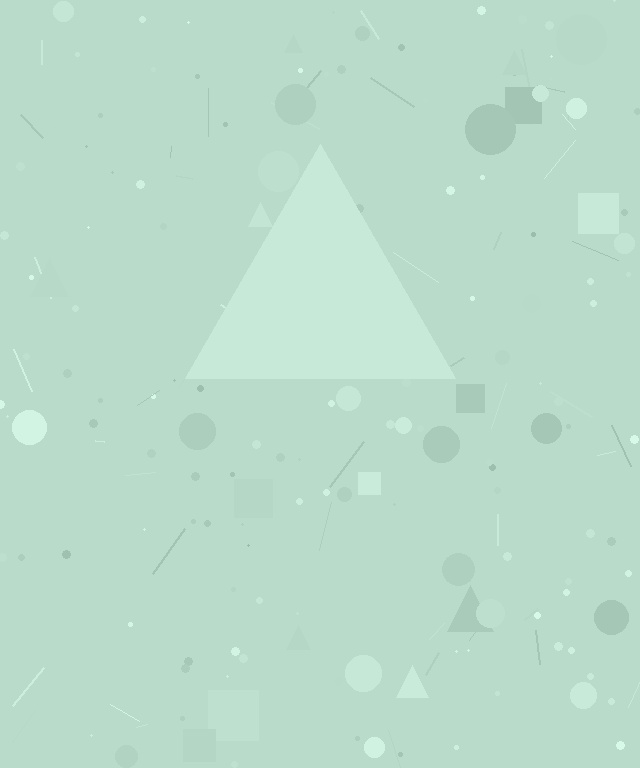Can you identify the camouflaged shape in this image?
The camouflaged shape is a triangle.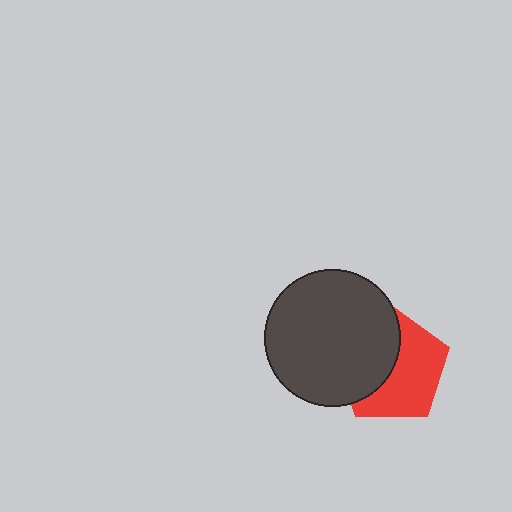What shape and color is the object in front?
The object in front is a dark gray circle.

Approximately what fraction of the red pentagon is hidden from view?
Roughly 44% of the red pentagon is hidden behind the dark gray circle.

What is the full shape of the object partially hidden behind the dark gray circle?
The partially hidden object is a red pentagon.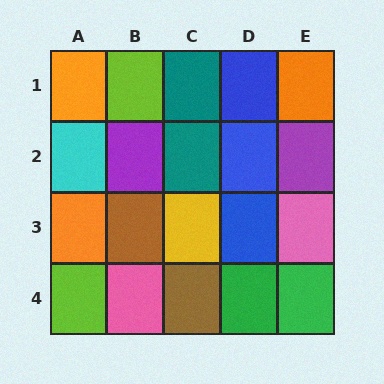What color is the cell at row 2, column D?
Blue.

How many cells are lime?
2 cells are lime.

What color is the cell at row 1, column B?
Lime.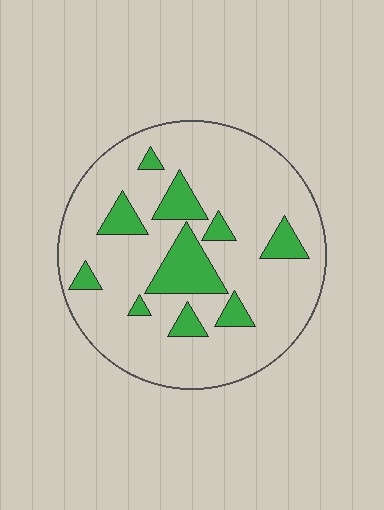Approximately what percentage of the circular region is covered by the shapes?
Approximately 20%.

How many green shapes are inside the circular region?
10.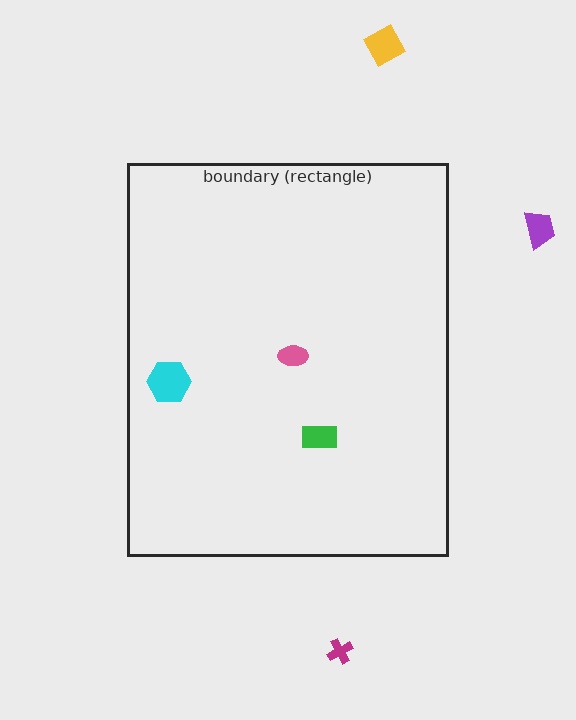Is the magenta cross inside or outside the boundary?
Outside.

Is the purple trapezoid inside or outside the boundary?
Outside.